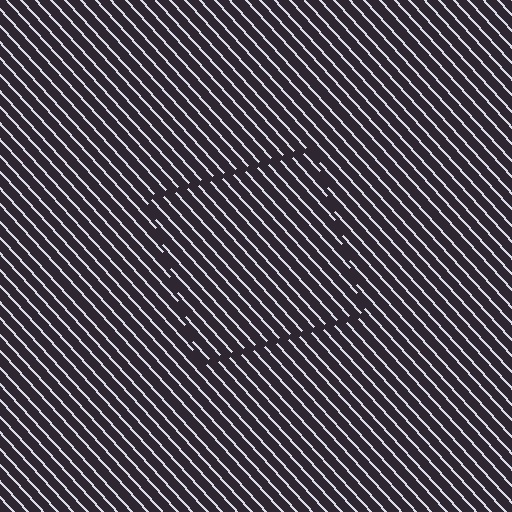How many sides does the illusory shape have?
4 sides — the line-ends trace a square.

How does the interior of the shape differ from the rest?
The interior of the shape contains the same grating, shifted by half a period — the contour is defined by the phase discontinuity where line-ends from the inner and outer gratings abut.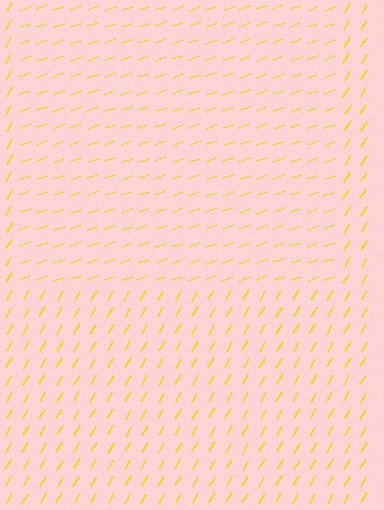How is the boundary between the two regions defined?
The boundary is defined purely by a change in line orientation (approximately 39 degrees difference). All lines are the same color and thickness.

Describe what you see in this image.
The image is filled with small yellow line segments. A rectangle region in the image has lines oriented differently from the surrounding lines, creating a visible texture boundary.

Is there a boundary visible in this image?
Yes, there is a texture boundary formed by a change in line orientation.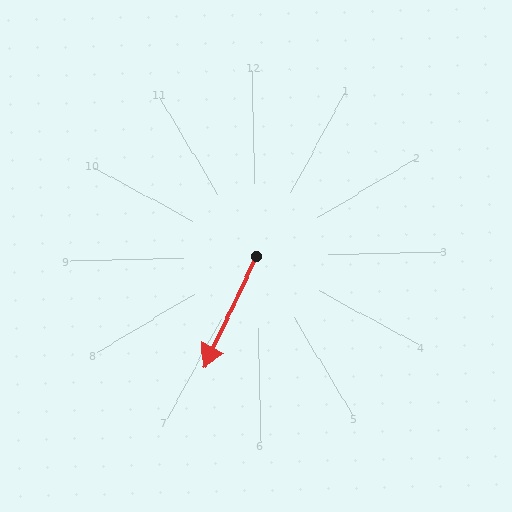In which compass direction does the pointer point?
Southwest.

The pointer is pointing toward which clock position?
Roughly 7 o'clock.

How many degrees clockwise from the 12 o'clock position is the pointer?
Approximately 207 degrees.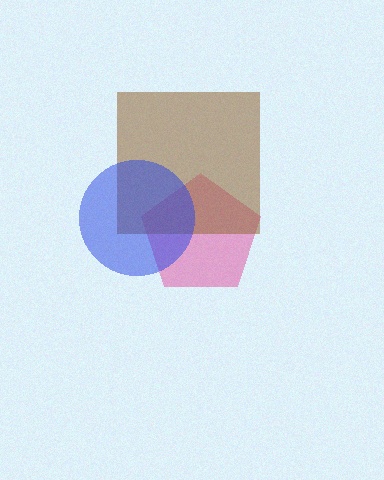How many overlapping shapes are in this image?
There are 3 overlapping shapes in the image.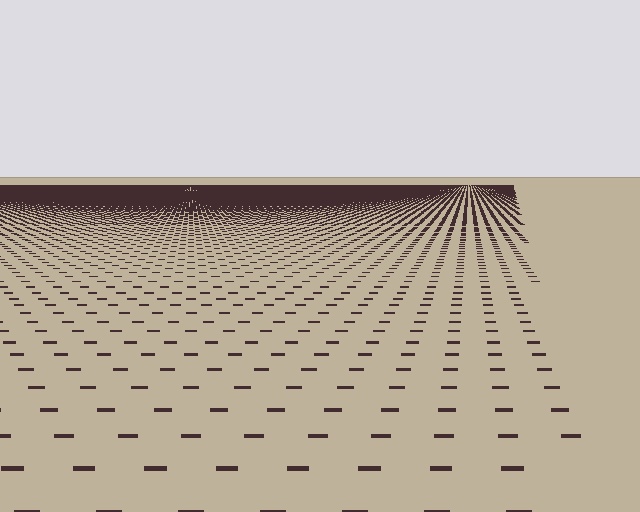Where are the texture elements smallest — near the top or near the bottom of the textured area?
Near the top.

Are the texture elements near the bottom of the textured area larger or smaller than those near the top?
Larger. Near the bottom, elements are closer to the viewer and appear at a bigger on-screen size.